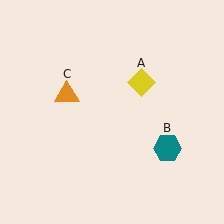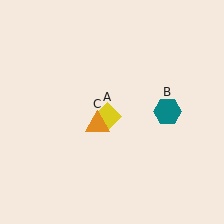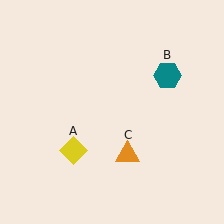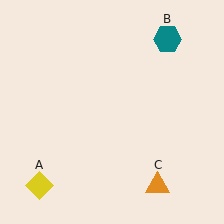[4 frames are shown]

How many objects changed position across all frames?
3 objects changed position: yellow diamond (object A), teal hexagon (object B), orange triangle (object C).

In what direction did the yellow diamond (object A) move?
The yellow diamond (object A) moved down and to the left.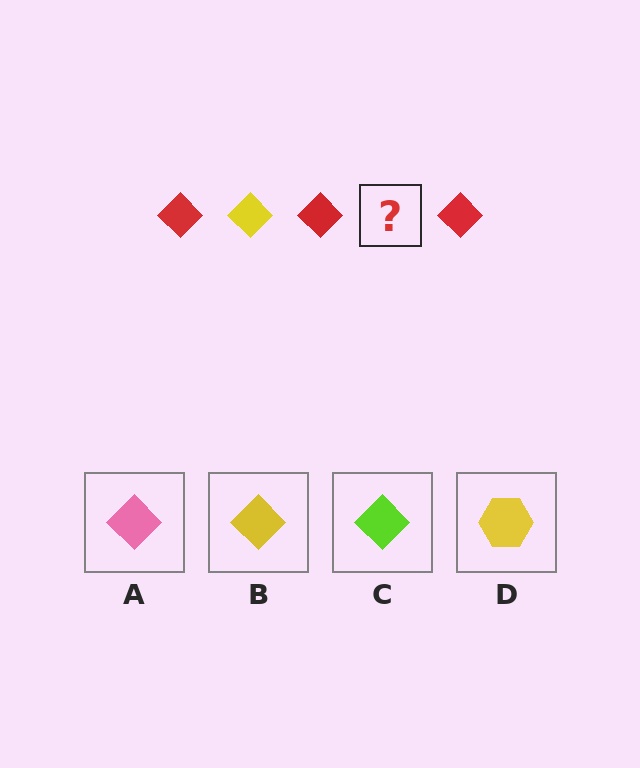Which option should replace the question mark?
Option B.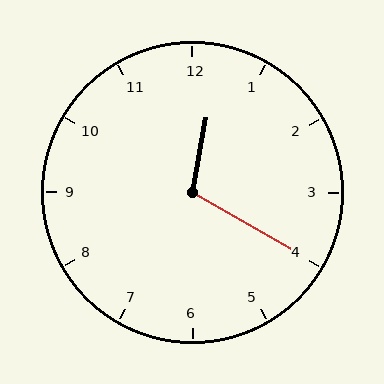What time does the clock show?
12:20.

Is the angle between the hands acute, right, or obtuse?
It is obtuse.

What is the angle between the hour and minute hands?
Approximately 110 degrees.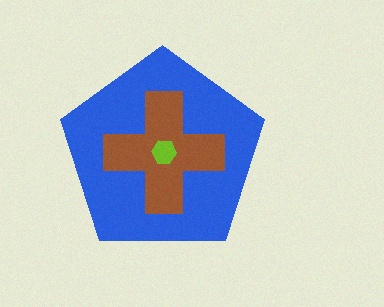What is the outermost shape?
The blue pentagon.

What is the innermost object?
The lime hexagon.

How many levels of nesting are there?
3.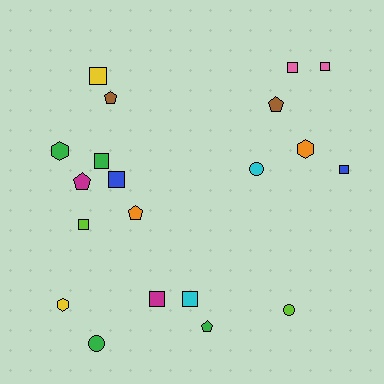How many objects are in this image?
There are 20 objects.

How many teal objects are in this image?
There are no teal objects.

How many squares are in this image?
There are 9 squares.